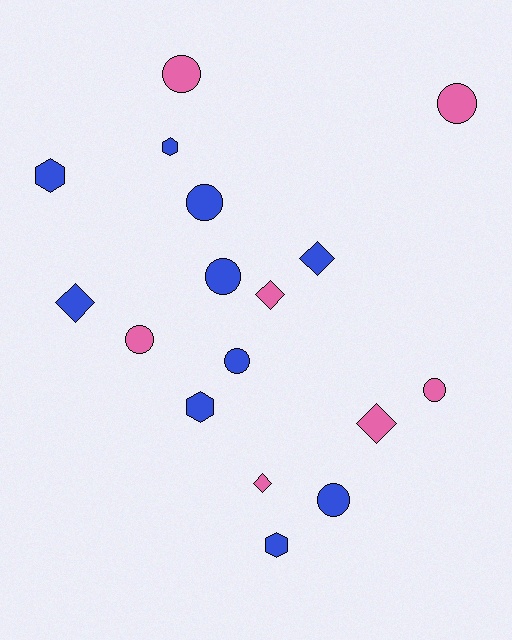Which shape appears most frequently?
Circle, with 8 objects.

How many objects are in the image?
There are 17 objects.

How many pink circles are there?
There are 4 pink circles.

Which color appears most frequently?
Blue, with 10 objects.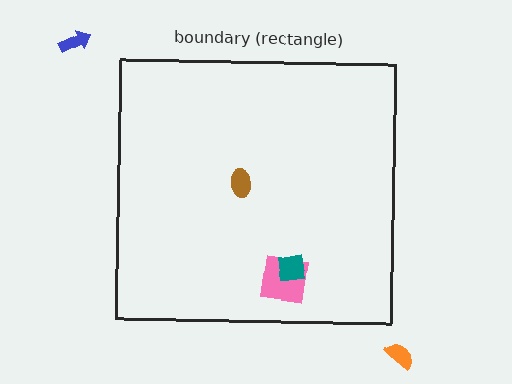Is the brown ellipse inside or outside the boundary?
Inside.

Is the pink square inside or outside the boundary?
Inside.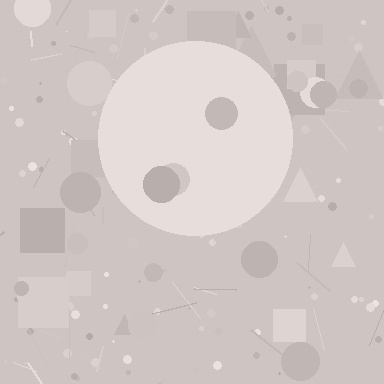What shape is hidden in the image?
A circle is hidden in the image.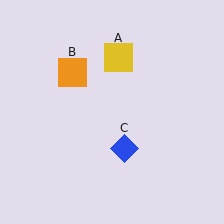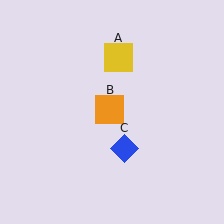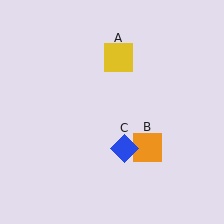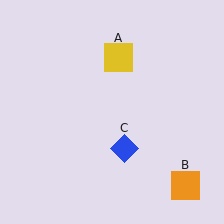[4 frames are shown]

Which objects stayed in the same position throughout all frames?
Yellow square (object A) and blue diamond (object C) remained stationary.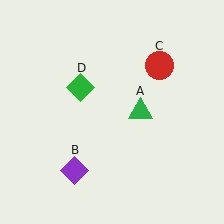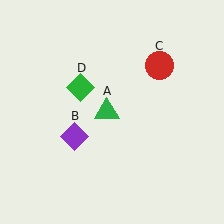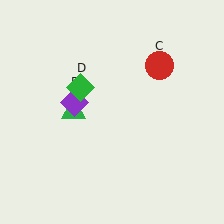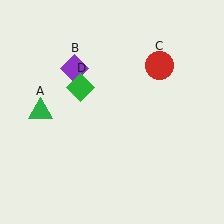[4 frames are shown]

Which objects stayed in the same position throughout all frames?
Red circle (object C) and green diamond (object D) remained stationary.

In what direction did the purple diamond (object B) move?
The purple diamond (object B) moved up.